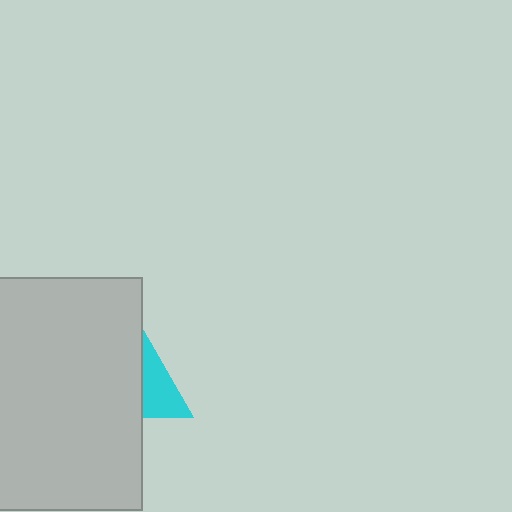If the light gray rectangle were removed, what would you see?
You would see the complete cyan triangle.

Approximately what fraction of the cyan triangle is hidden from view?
Roughly 67% of the cyan triangle is hidden behind the light gray rectangle.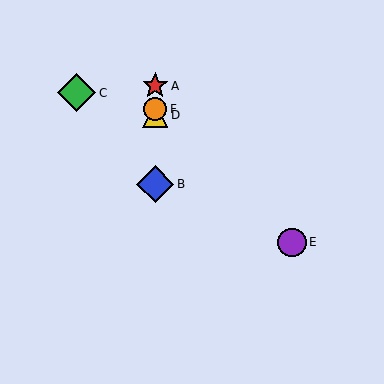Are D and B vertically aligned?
Yes, both are at x≈155.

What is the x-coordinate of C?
Object C is at x≈77.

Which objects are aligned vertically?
Objects A, B, D, F are aligned vertically.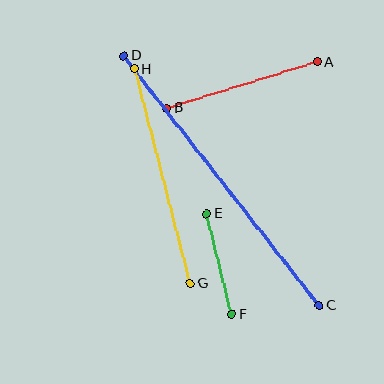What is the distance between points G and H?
The distance is approximately 221 pixels.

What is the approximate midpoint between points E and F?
The midpoint is at approximately (219, 264) pixels.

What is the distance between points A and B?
The distance is approximately 158 pixels.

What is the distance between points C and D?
The distance is approximately 317 pixels.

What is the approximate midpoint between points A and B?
The midpoint is at approximately (242, 85) pixels.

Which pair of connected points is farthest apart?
Points C and D are farthest apart.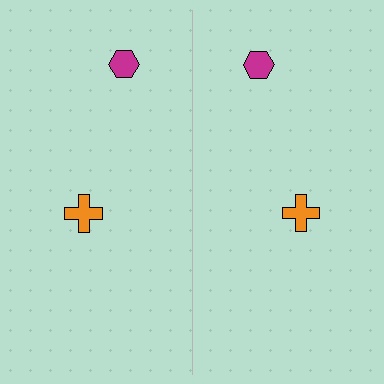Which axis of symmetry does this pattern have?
The pattern has a vertical axis of symmetry running through the center of the image.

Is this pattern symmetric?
Yes, this pattern has bilateral (reflection) symmetry.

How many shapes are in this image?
There are 4 shapes in this image.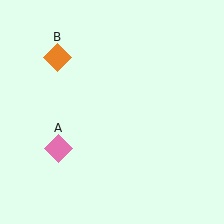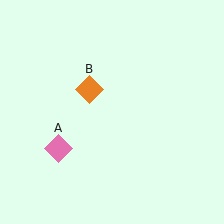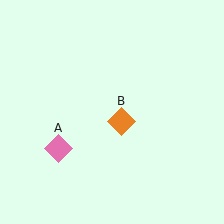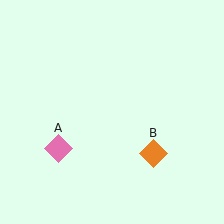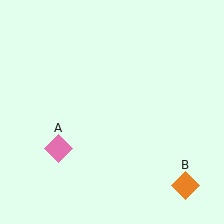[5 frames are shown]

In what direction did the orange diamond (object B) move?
The orange diamond (object B) moved down and to the right.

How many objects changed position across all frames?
1 object changed position: orange diamond (object B).